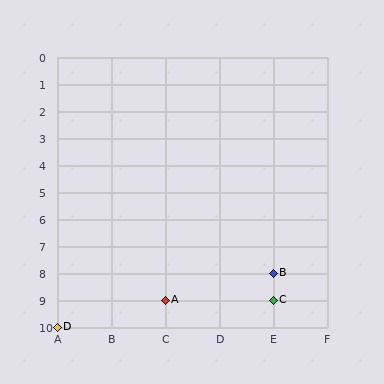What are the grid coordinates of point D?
Point D is at grid coordinates (A, 10).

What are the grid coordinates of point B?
Point B is at grid coordinates (E, 8).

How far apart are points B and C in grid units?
Points B and C are 1 row apart.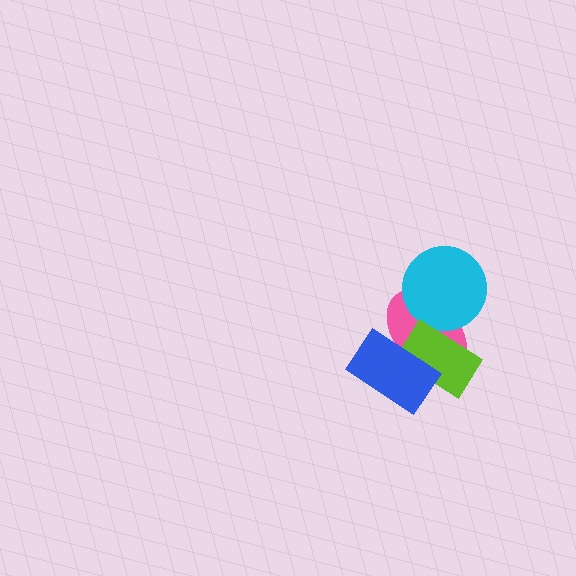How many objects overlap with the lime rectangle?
3 objects overlap with the lime rectangle.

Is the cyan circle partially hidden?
Yes, it is partially covered by another shape.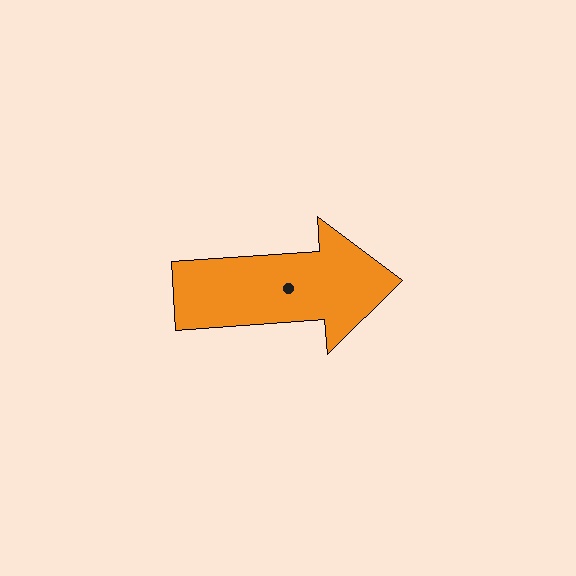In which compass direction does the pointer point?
East.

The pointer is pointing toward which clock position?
Roughly 3 o'clock.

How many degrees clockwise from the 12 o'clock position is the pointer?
Approximately 86 degrees.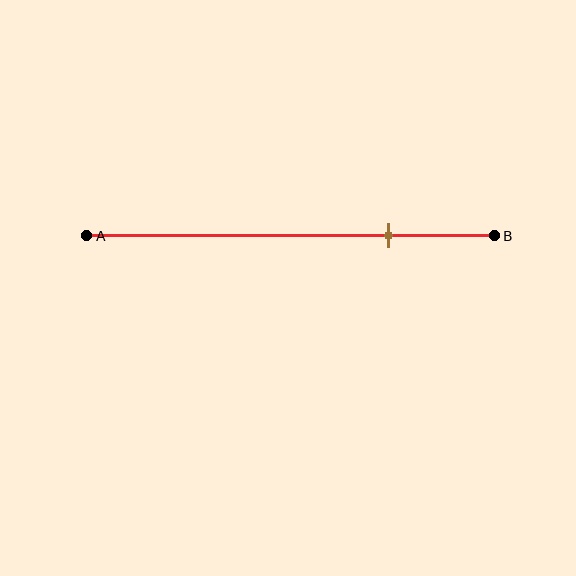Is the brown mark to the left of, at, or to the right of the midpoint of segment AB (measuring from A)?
The brown mark is to the right of the midpoint of segment AB.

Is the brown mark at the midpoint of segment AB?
No, the mark is at about 75% from A, not at the 50% midpoint.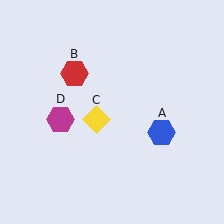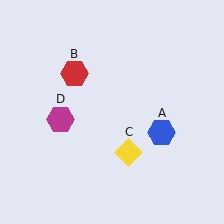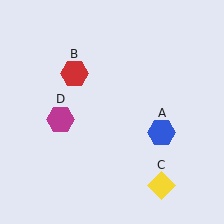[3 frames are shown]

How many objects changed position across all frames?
1 object changed position: yellow diamond (object C).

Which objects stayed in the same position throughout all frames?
Blue hexagon (object A) and red hexagon (object B) and magenta hexagon (object D) remained stationary.